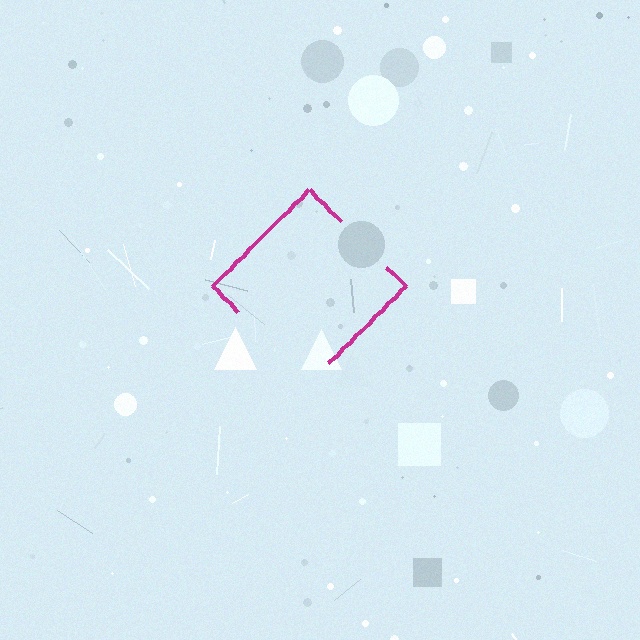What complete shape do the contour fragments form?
The contour fragments form a diamond.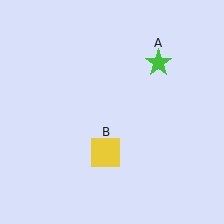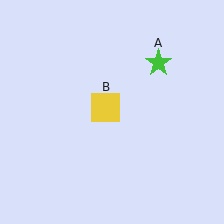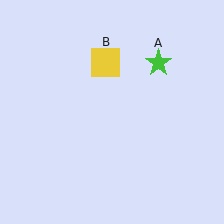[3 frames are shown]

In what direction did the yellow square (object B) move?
The yellow square (object B) moved up.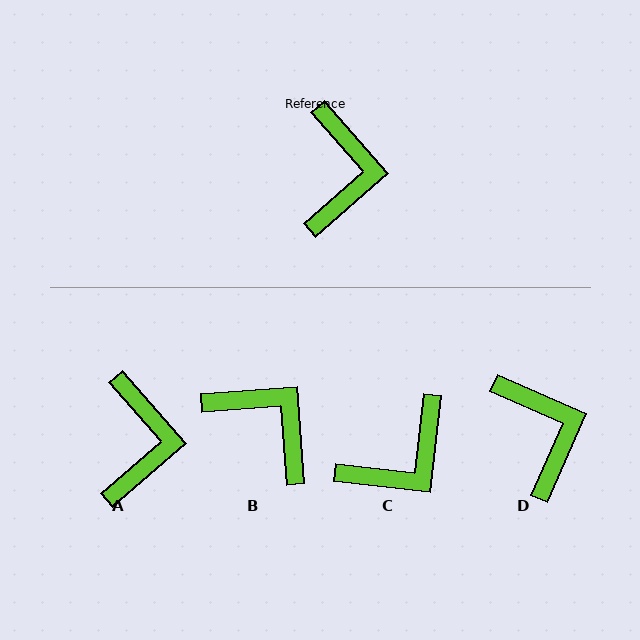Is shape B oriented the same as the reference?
No, it is off by about 53 degrees.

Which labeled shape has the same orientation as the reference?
A.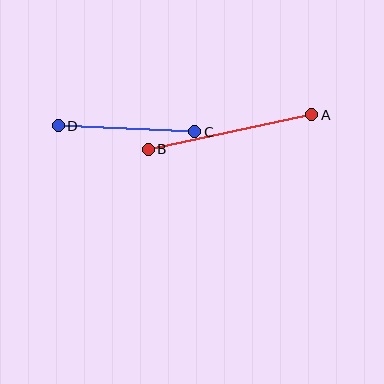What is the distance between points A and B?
The distance is approximately 167 pixels.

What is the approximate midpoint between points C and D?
The midpoint is at approximately (127, 129) pixels.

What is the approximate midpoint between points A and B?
The midpoint is at approximately (230, 132) pixels.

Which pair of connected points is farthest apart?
Points A and B are farthest apart.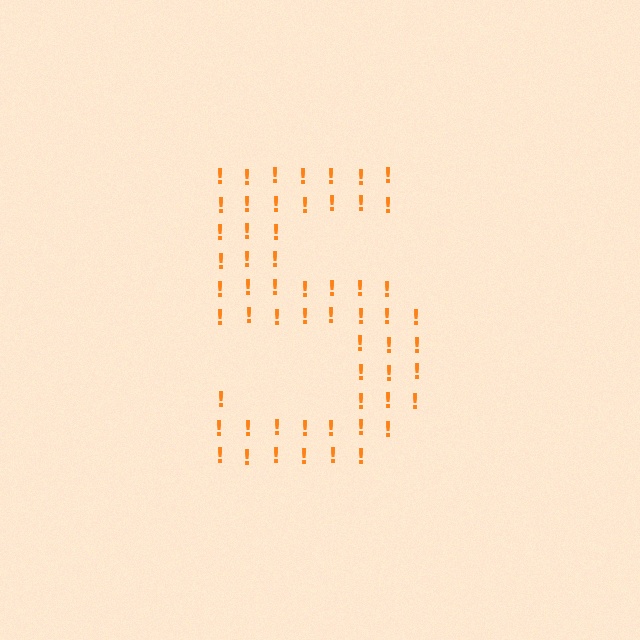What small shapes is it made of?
It is made of small exclamation marks.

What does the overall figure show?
The overall figure shows the digit 5.